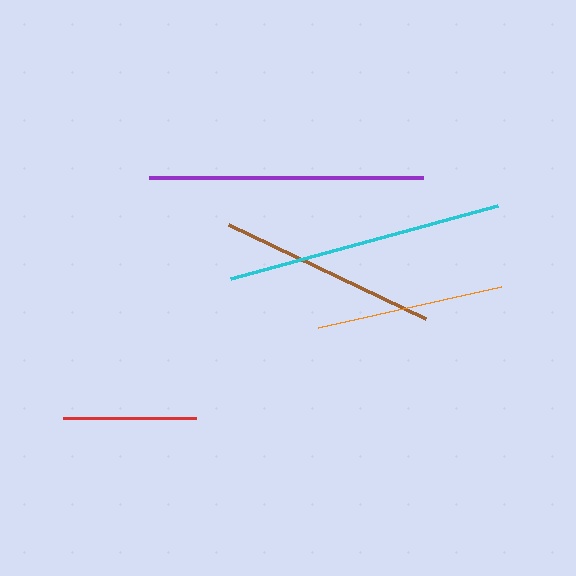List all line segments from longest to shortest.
From longest to shortest: cyan, purple, brown, orange, red.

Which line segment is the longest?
The cyan line is the longest at approximately 277 pixels.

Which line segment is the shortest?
The red line is the shortest at approximately 134 pixels.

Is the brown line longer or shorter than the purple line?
The purple line is longer than the brown line.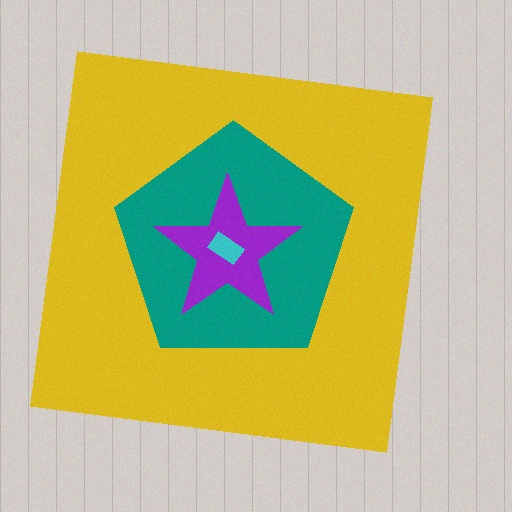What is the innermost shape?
The cyan rectangle.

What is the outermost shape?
The yellow square.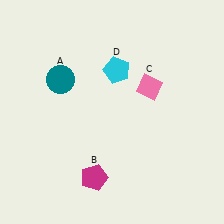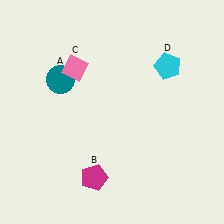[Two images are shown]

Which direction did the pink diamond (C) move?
The pink diamond (C) moved left.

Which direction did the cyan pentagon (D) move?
The cyan pentagon (D) moved right.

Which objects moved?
The objects that moved are: the pink diamond (C), the cyan pentagon (D).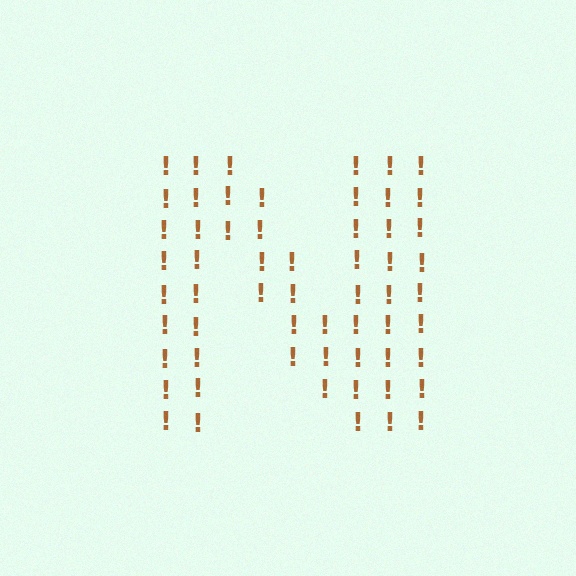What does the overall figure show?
The overall figure shows the letter N.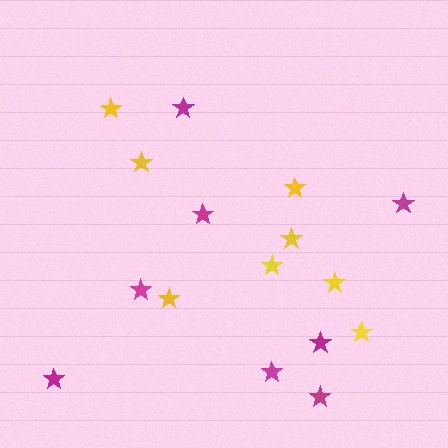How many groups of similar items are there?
There are 2 groups: one group of magenta stars (8) and one group of yellow stars (8).